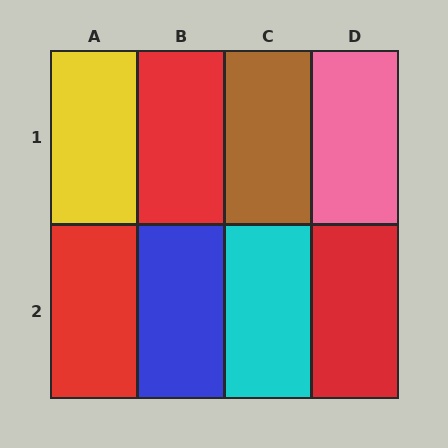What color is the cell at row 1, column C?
Brown.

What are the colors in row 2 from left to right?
Red, blue, cyan, red.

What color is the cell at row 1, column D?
Pink.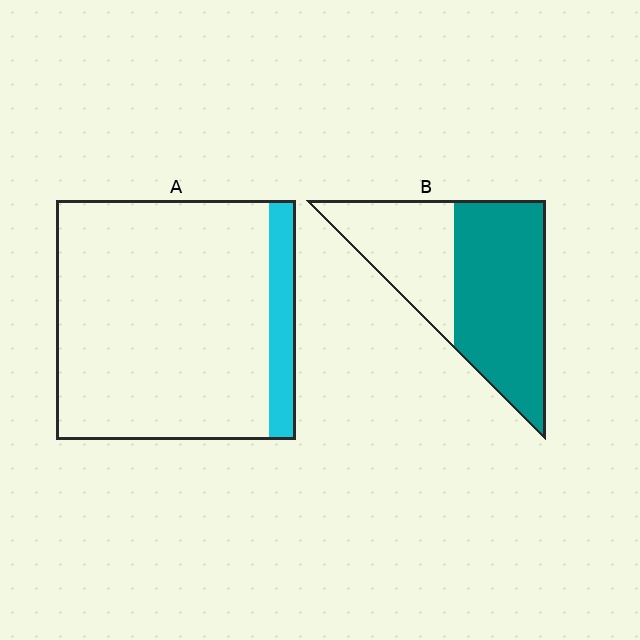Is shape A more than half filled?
No.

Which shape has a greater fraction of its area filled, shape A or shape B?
Shape B.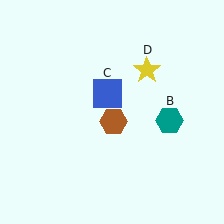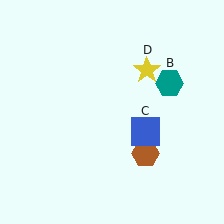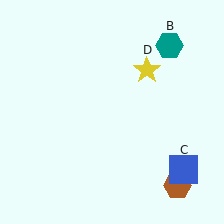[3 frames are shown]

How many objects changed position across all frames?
3 objects changed position: brown hexagon (object A), teal hexagon (object B), blue square (object C).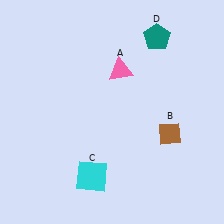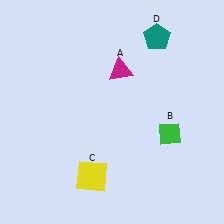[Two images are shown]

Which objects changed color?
A changed from pink to magenta. B changed from brown to green. C changed from cyan to yellow.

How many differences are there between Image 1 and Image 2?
There are 3 differences between the two images.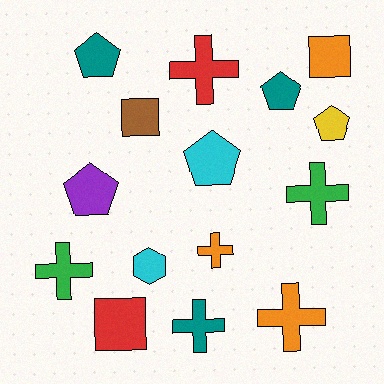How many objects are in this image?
There are 15 objects.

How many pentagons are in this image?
There are 5 pentagons.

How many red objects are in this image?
There are 2 red objects.